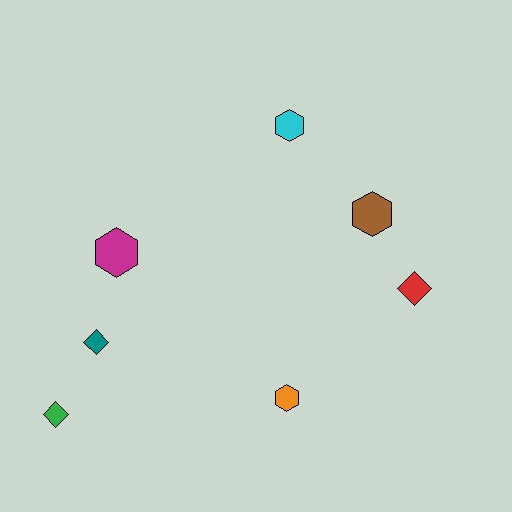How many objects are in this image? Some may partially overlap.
There are 7 objects.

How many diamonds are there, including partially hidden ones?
There are 3 diamonds.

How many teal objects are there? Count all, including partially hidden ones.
There is 1 teal object.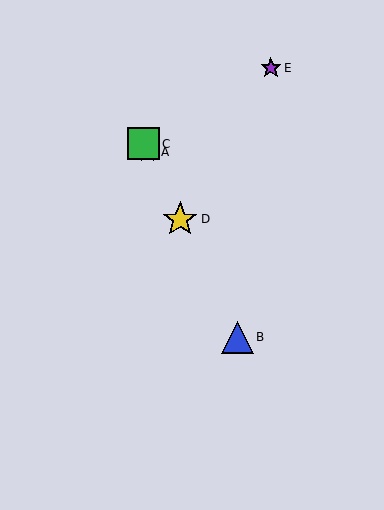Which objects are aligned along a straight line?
Objects A, B, C, D are aligned along a straight line.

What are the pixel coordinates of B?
Object B is at (237, 337).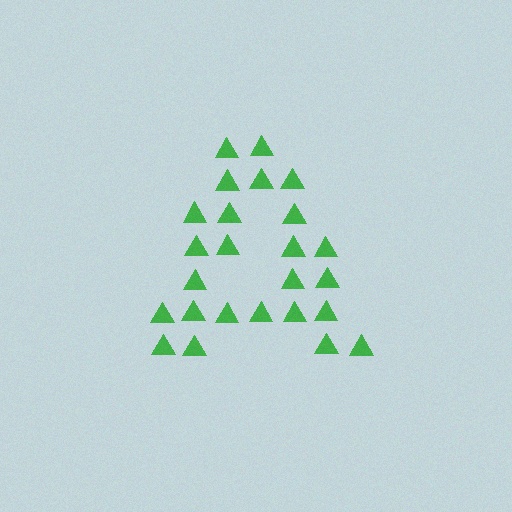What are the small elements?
The small elements are triangles.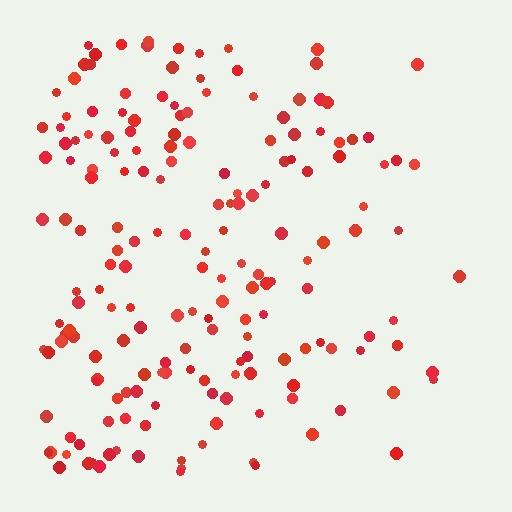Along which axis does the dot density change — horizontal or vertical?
Horizontal.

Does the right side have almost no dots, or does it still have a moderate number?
Still a moderate number, just noticeably fewer than the left.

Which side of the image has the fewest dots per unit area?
The right.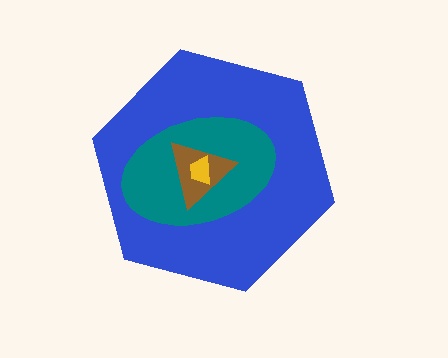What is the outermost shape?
The blue hexagon.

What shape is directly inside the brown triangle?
The yellow trapezoid.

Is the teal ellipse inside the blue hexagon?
Yes.